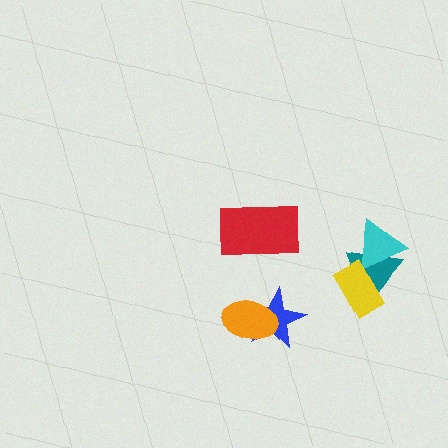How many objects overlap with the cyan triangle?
2 objects overlap with the cyan triangle.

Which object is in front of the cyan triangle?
The yellow rectangle is in front of the cyan triangle.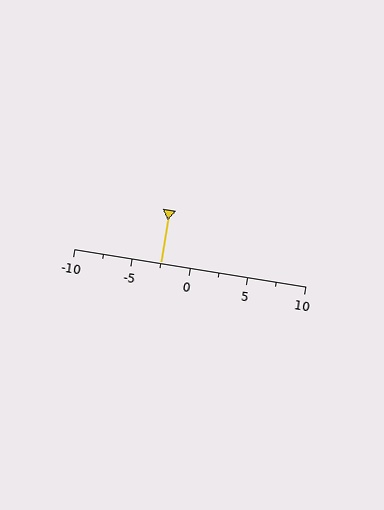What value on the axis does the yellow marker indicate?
The marker indicates approximately -2.5.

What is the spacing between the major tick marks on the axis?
The major ticks are spaced 5 apart.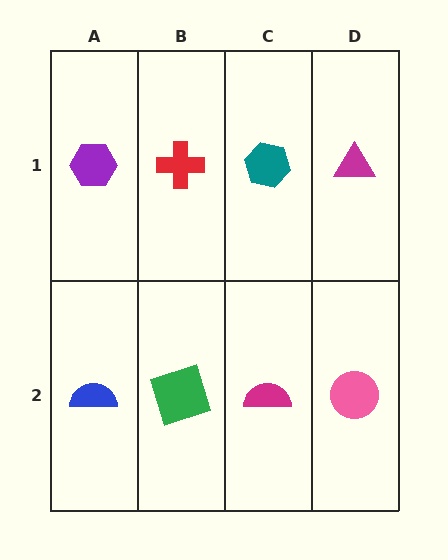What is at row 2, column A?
A blue semicircle.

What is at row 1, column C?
A teal hexagon.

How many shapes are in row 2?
4 shapes.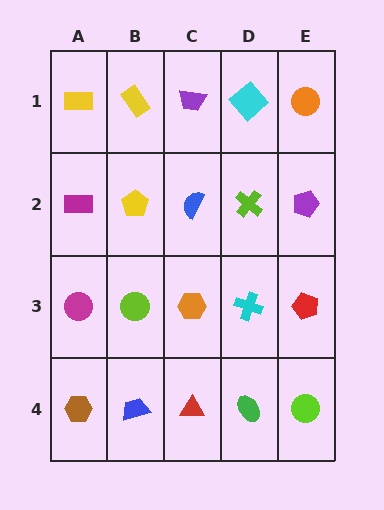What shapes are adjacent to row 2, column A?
A yellow rectangle (row 1, column A), a magenta circle (row 3, column A), a yellow pentagon (row 2, column B).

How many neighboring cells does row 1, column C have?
3.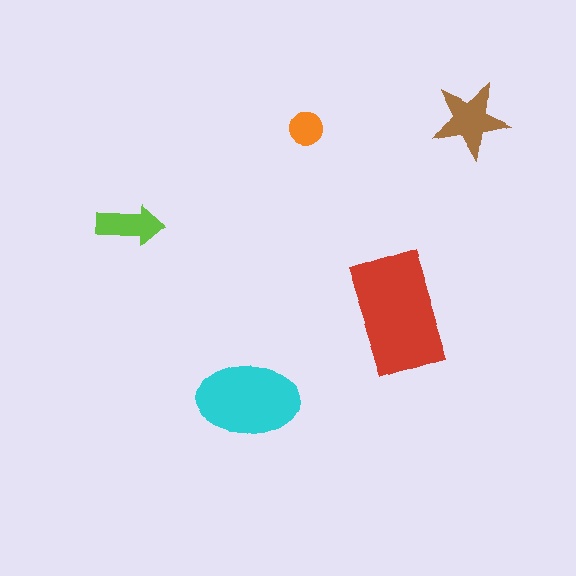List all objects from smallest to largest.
The orange circle, the lime arrow, the brown star, the cyan ellipse, the red rectangle.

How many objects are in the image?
There are 5 objects in the image.